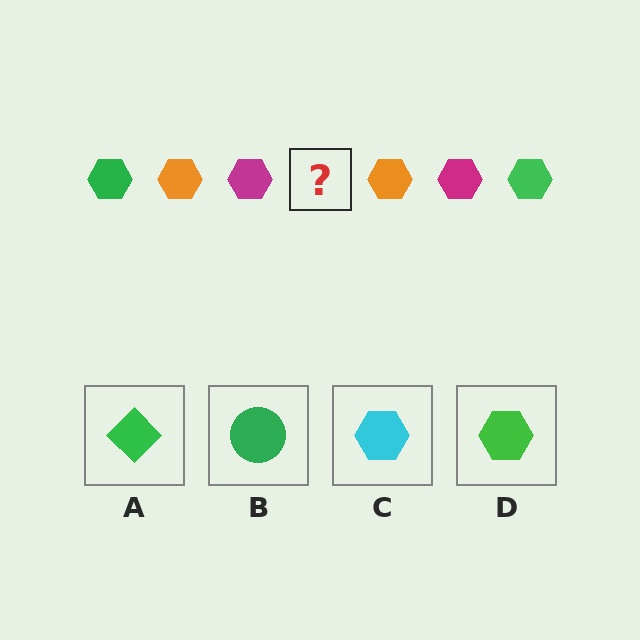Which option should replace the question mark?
Option D.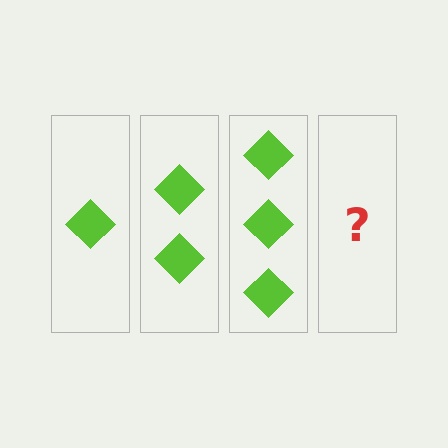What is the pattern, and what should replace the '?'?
The pattern is that each step adds one more diamond. The '?' should be 4 diamonds.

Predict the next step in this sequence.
The next step is 4 diamonds.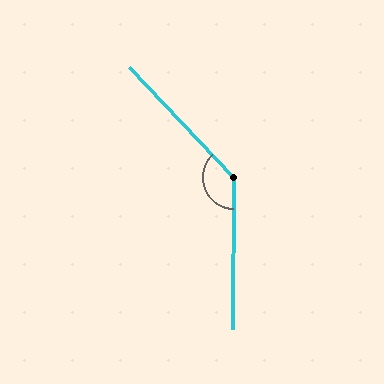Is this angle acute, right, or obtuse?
It is obtuse.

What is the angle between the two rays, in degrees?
Approximately 136 degrees.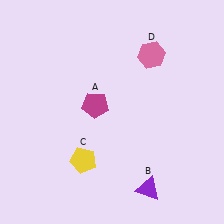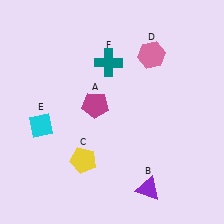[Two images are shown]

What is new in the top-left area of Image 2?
A teal cross (F) was added in the top-left area of Image 2.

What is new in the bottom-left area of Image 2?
A cyan diamond (E) was added in the bottom-left area of Image 2.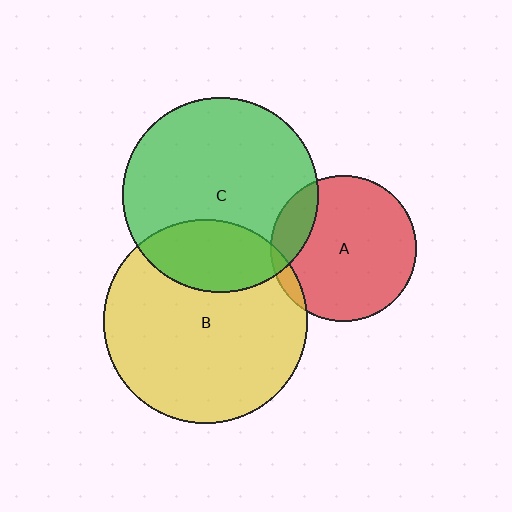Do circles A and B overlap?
Yes.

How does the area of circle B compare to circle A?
Approximately 2.0 times.